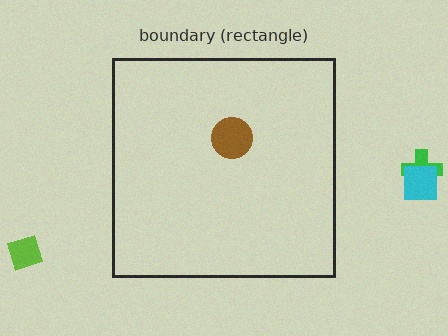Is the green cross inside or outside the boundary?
Outside.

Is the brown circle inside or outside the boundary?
Inside.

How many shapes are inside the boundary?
1 inside, 3 outside.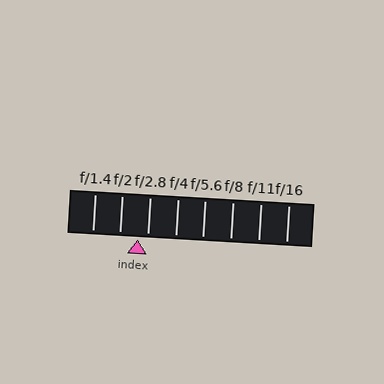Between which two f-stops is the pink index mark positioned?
The index mark is between f/2 and f/2.8.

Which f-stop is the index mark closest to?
The index mark is closest to f/2.8.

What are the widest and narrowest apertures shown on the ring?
The widest aperture shown is f/1.4 and the narrowest is f/16.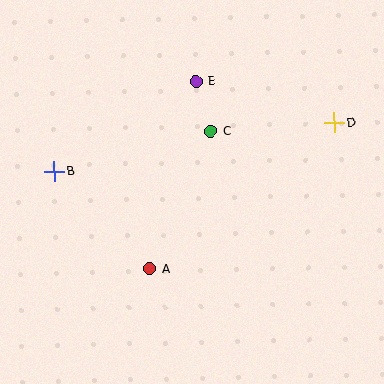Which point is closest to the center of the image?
Point C at (210, 131) is closest to the center.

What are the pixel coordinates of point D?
Point D is at (334, 123).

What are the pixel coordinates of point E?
Point E is at (196, 81).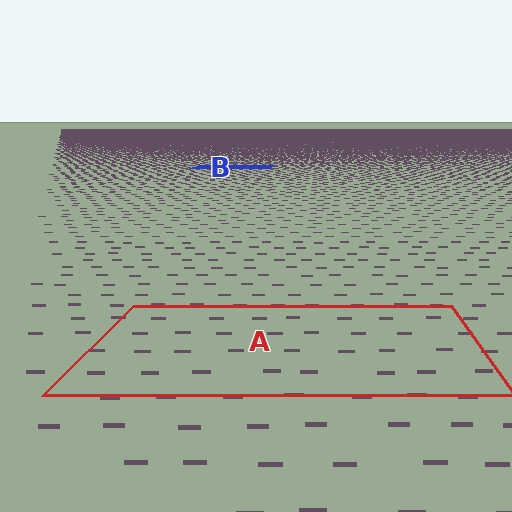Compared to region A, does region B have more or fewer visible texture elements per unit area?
Region B has more texture elements per unit area — they are packed more densely because it is farther away.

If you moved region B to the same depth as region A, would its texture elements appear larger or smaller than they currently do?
They would appear larger. At a closer depth, the same texture elements are projected at a bigger on-screen size.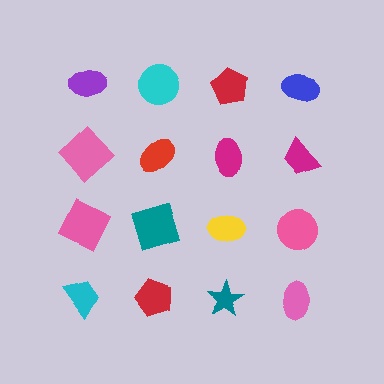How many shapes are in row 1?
4 shapes.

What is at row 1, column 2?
A cyan circle.